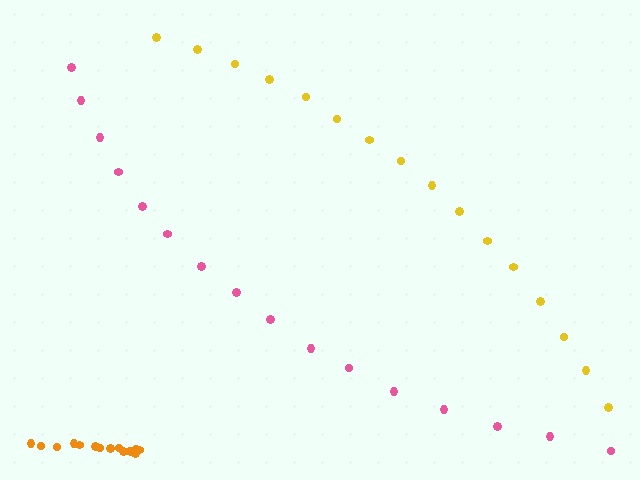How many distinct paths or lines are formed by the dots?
There are 3 distinct paths.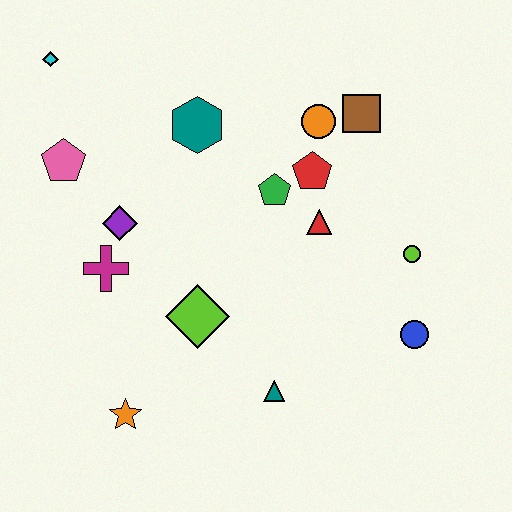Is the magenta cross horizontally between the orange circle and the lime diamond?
No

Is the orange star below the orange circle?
Yes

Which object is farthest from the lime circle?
The cyan diamond is farthest from the lime circle.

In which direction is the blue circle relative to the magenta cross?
The blue circle is to the right of the magenta cross.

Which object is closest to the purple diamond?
The magenta cross is closest to the purple diamond.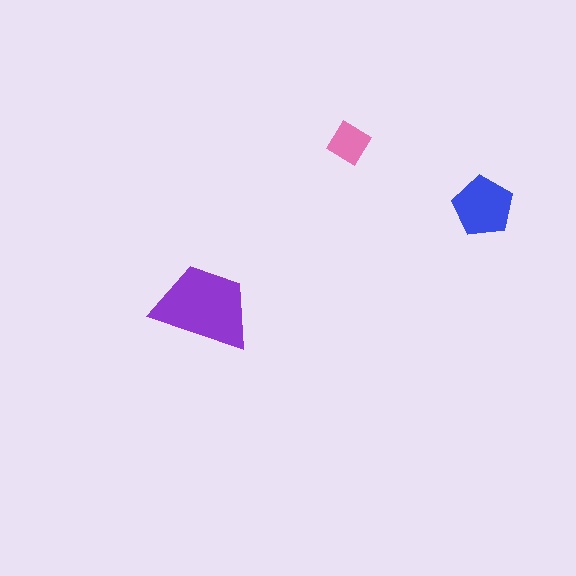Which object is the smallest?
The pink diamond.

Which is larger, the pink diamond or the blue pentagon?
The blue pentagon.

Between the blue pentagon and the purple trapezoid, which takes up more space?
The purple trapezoid.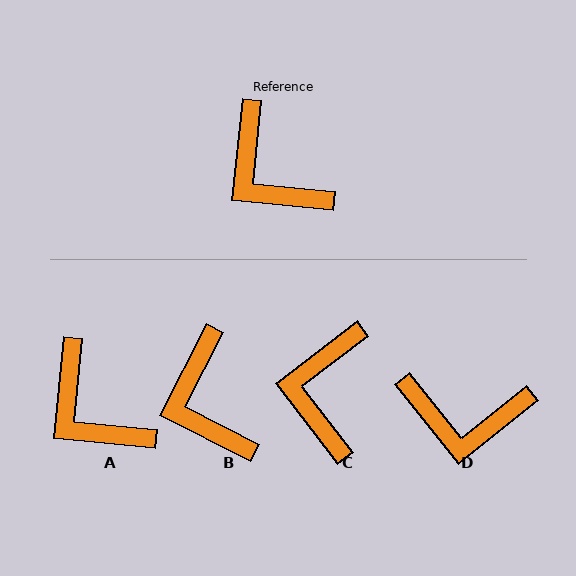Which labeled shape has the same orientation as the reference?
A.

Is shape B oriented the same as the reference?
No, it is off by about 21 degrees.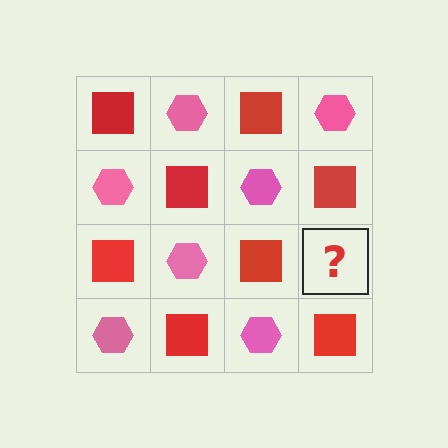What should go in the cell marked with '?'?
The missing cell should contain a pink hexagon.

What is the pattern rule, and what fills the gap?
The rule is that it alternates red square and pink hexagon in a checkerboard pattern. The gap should be filled with a pink hexagon.